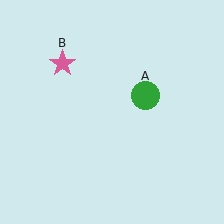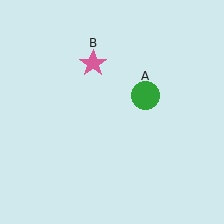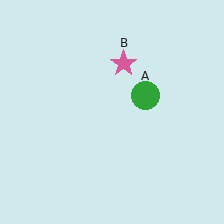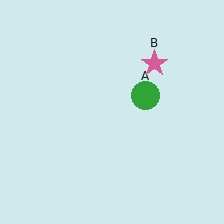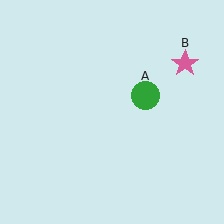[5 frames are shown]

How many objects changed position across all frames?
1 object changed position: pink star (object B).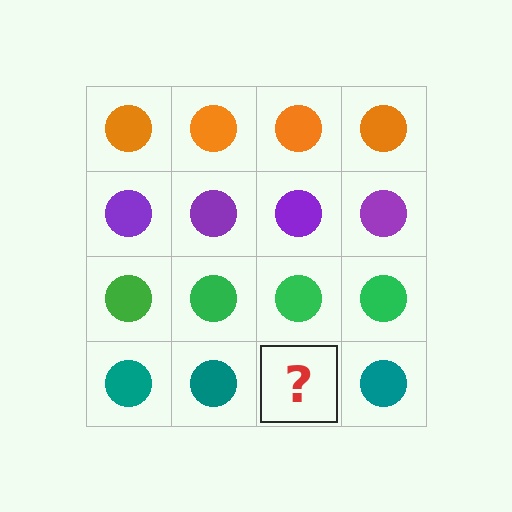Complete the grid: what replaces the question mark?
The question mark should be replaced with a teal circle.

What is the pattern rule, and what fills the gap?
The rule is that each row has a consistent color. The gap should be filled with a teal circle.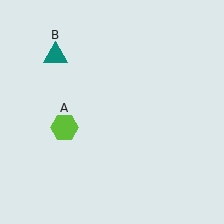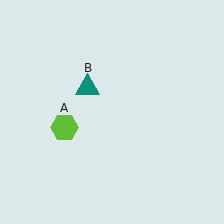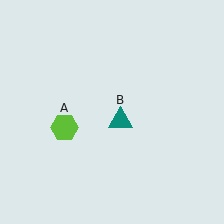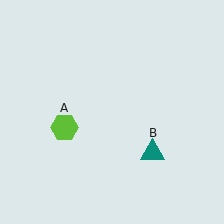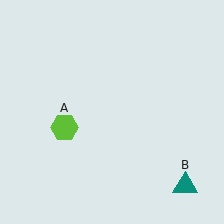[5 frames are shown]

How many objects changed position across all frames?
1 object changed position: teal triangle (object B).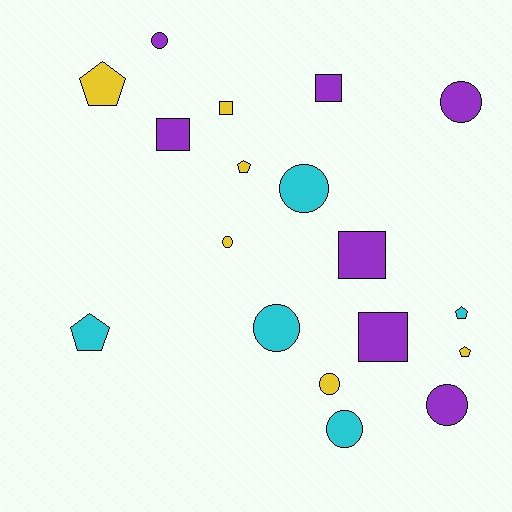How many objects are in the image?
There are 18 objects.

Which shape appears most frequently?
Circle, with 8 objects.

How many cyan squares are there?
There are no cyan squares.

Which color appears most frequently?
Purple, with 7 objects.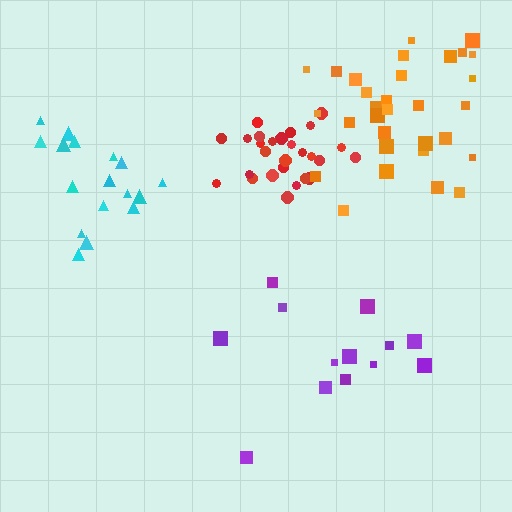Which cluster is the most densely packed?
Red.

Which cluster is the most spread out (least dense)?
Purple.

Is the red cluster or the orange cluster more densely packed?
Red.